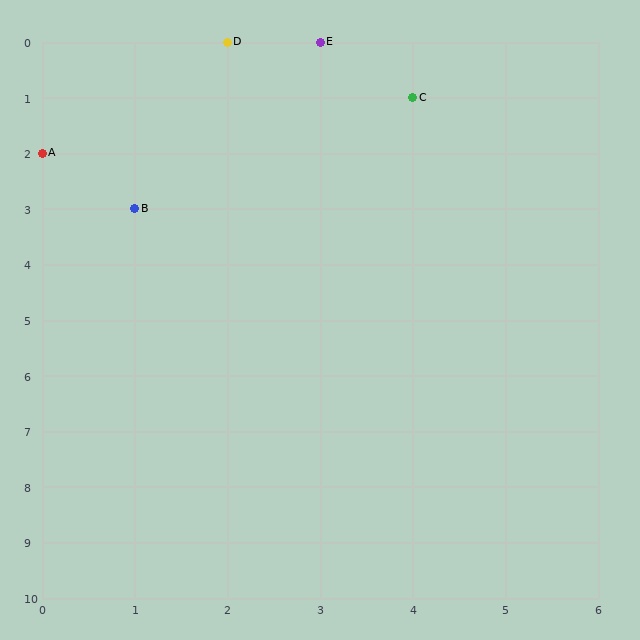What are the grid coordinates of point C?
Point C is at grid coordinates (4, 1).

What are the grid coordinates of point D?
Point D is at grid coordinates (2, 0).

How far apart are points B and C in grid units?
Points B and C are 3 columns and 2 rows apart (about 3.6 grid units diagonally).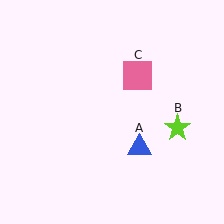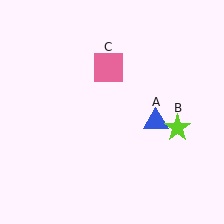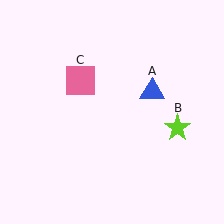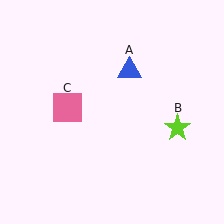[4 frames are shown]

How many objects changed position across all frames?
2 objects changed position: blue triangle (object A), pink square (object C).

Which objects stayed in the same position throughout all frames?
Lime star (object B) remained stationary.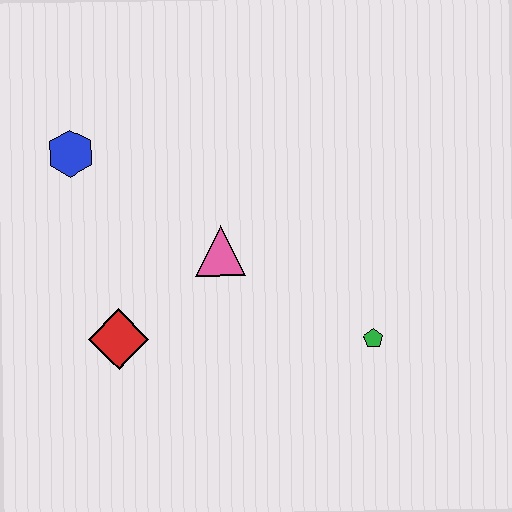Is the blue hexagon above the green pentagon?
Yes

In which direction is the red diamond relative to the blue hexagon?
The red diamond is below the blue hexagon.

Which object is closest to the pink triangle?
The red diamond is closest to the pink triangle.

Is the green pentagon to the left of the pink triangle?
No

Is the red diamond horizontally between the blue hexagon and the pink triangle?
Yes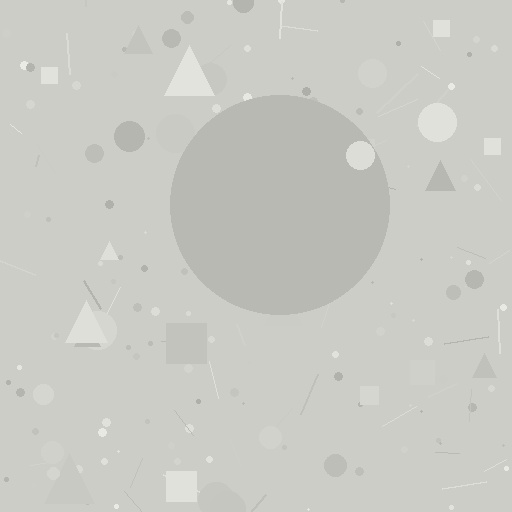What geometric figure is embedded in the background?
A circle is embedded in the background.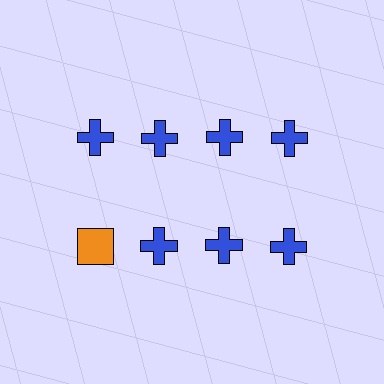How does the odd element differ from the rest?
It differs in both color (orange instead of blue) and shape (square instead of cross).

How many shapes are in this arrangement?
There are 8 shapes arranged in a grid pattern.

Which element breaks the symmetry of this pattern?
The orange square in the second row, leftmost column breaks the symmetry. All other shapes are blue crosses.